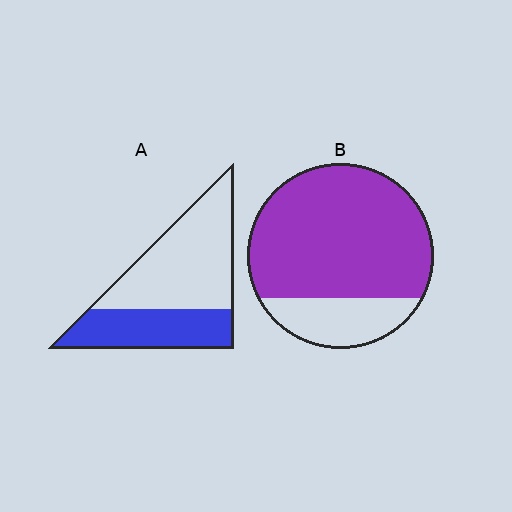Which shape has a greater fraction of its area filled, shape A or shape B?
Shape B.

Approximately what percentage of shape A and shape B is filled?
A is approximately 40% and B is approximately 80%.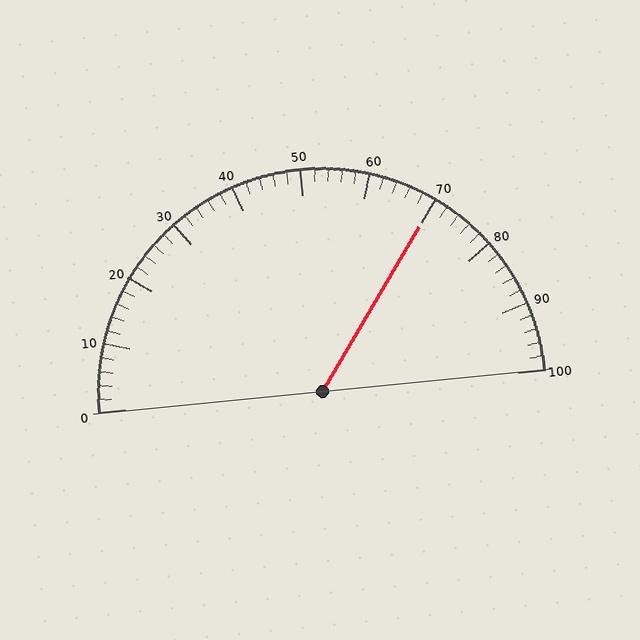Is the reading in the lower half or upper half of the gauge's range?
The reading is in the upper half of the range (0 to 100).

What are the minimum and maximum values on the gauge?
The gauge ranges from 0 to 100.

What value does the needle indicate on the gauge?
The needle indicates approximately 70.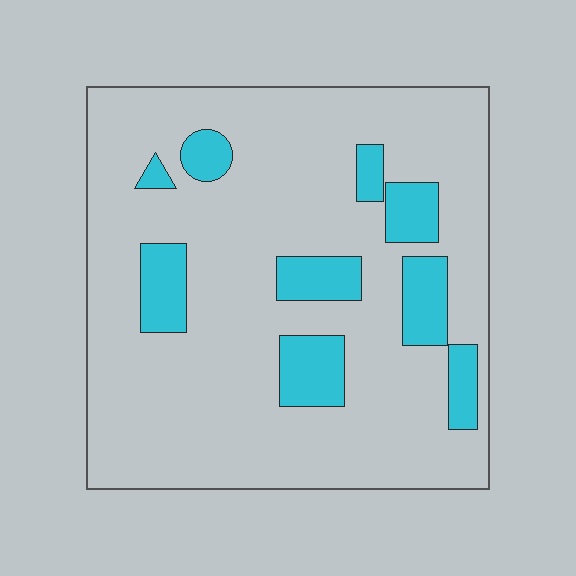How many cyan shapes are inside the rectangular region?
9.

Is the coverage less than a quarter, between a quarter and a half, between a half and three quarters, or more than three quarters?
Less than a quarter.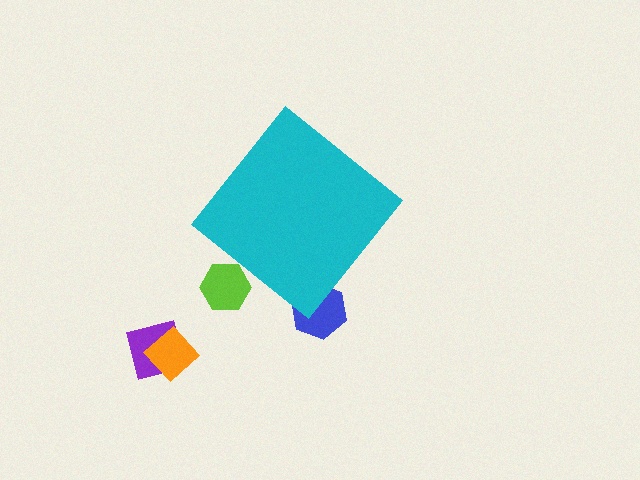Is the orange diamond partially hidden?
No, the orange diamond is fully visible.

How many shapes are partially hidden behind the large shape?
2 shapes are partially hidden.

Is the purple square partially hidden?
No, the purple square is fully visible.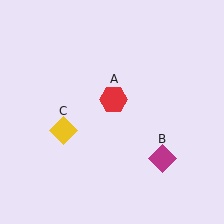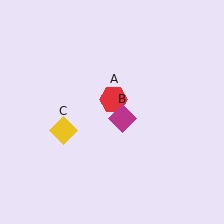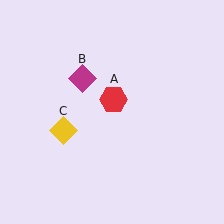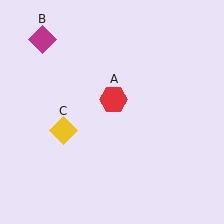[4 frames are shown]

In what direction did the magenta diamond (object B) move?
The magenta diamond (object B) moved up and to the left.